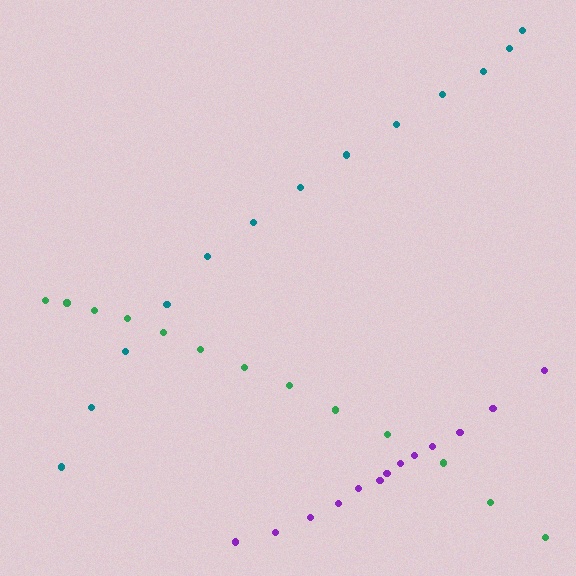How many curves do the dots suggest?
There are 3 distinct paths.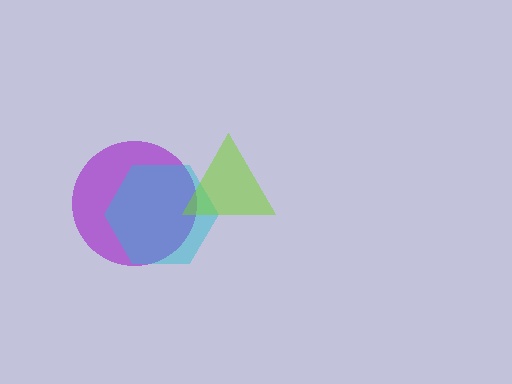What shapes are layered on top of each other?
The layered shapes are: a purple circle, a cyan hexagon, a lime triangle.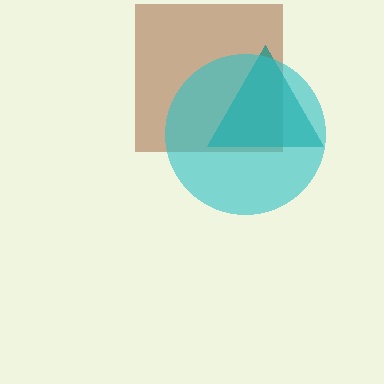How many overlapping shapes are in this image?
There are 3 overlapping shapes in the image.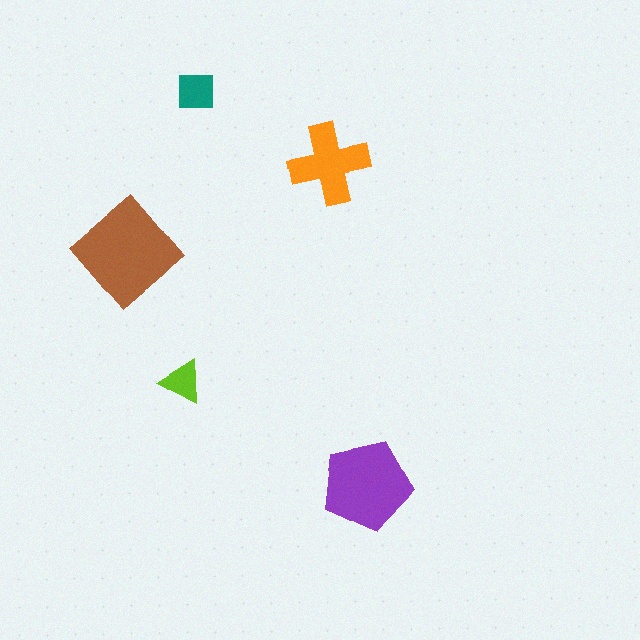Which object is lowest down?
The purple pentagon is bottommost.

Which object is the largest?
The brown diamond.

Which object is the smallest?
The lime triangle.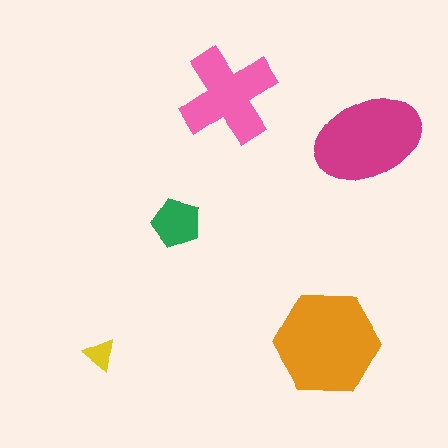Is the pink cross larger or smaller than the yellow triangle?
Larger.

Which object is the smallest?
The yellow triangle.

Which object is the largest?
The orange hexagon.